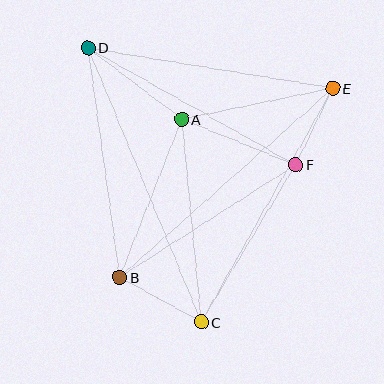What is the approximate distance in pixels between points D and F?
The distance between D and F is approximately 238 pixels.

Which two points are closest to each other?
Points E and F are closest to each other.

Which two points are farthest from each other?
Points C and D are farthest from each other.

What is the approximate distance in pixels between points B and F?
The distance between B and F is approximately 209 pixels.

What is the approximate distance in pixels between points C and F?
The distance between C and F is approximately 184 pixels.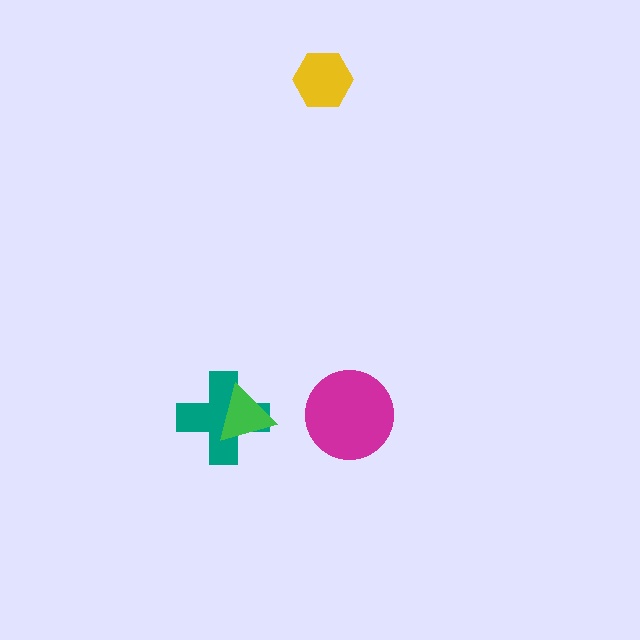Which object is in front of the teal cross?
The green triangle is in front of the teal cross.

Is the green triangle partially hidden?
No, no other shape covers it.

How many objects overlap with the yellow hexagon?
0 objects overlap with the yellow hexagon.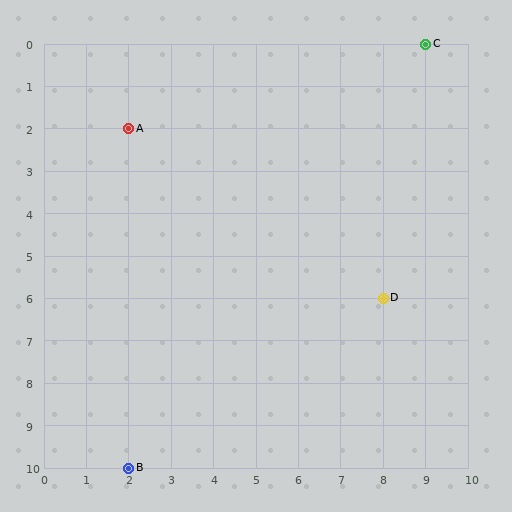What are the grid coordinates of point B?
Point B is at grid coordinates (2, 10).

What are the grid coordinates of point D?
Point D is at grid coordinates (8, 6).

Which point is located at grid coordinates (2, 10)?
Point B is at (2, 10).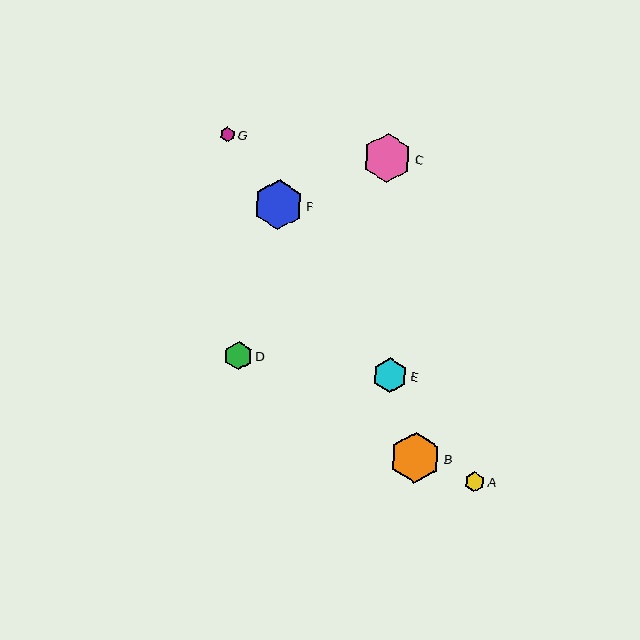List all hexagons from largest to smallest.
From largest to smallest: B, F, C, E, D, A, G.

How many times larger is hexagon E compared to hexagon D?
Hexagon E is approximately 1.2 times the size of hexagon D.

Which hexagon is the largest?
Hexagon B is the largest with a size of approximately 51 pixels.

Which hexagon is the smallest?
Hexagon G is the smallest with a size of approximately 15 pixels.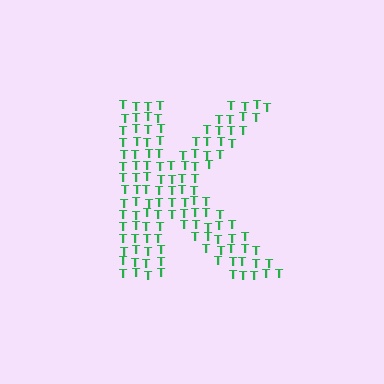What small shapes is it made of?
It is made of small letter T's.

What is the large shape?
The large shape is the letter K.